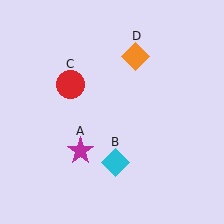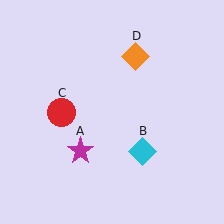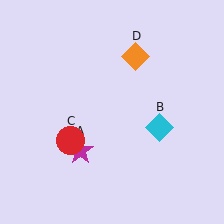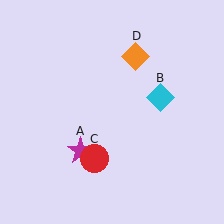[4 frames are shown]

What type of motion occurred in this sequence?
The cyan diamond (object B), red circle (object C) rotated counterclockwise around the center of the scene.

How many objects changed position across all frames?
2 objects changed position: cyan diamond (object B), red circle (object C).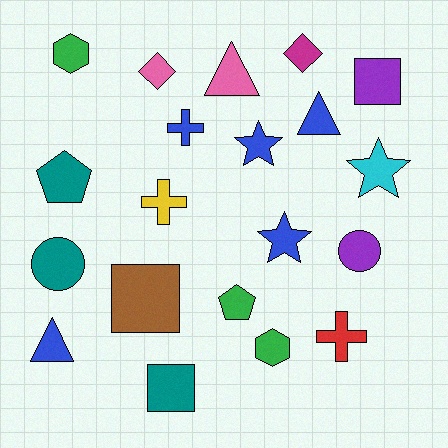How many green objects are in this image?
There are 3 green objects.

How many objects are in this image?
There are 20 objects.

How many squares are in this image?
There are 3 squares.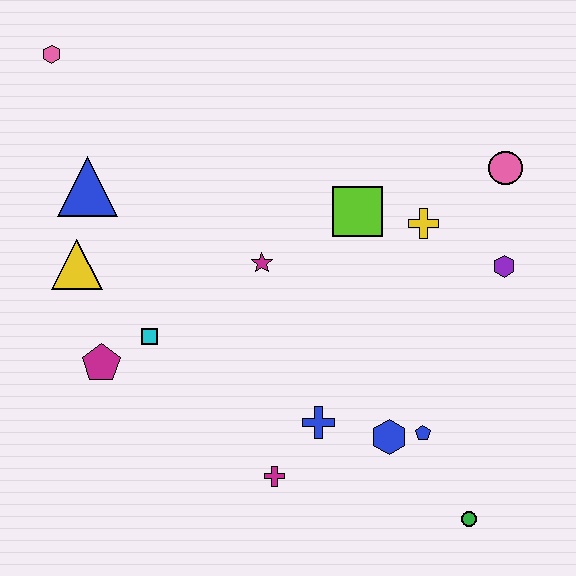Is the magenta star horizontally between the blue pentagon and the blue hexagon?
No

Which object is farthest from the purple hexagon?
The pink hexagon is farthest from the purple hexagon.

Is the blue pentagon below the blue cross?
Yes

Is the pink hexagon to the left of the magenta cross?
Yes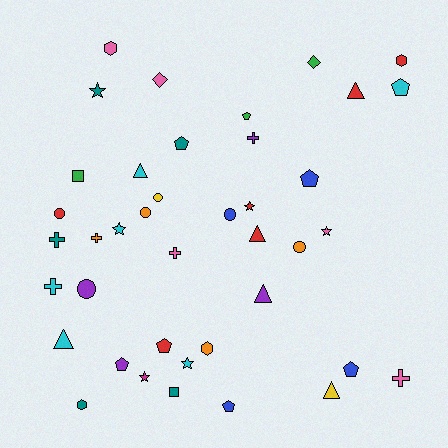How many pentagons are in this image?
There are 8 pentagons.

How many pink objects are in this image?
There are 5 pink objects.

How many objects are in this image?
There are 40 objects.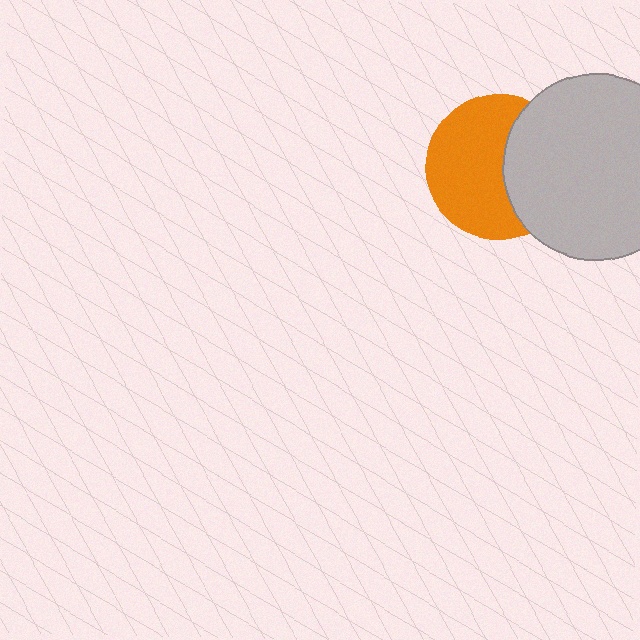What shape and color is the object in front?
The object in front is a light gray circle.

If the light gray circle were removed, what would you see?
You would see the complete orange circle.